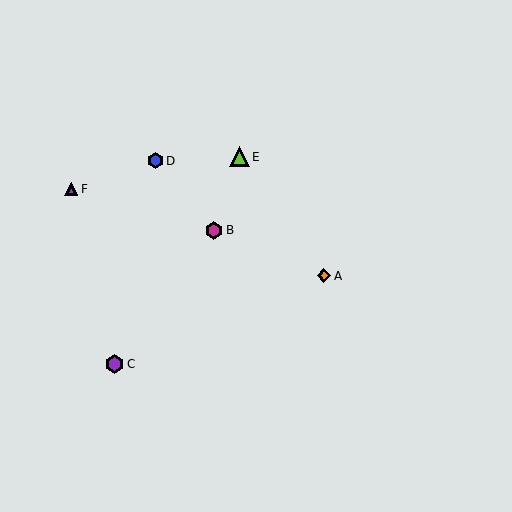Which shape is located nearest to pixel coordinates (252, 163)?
The lime triangle (labeled E) at (239, 157) is nearest to that location.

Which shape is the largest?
The lime triangle (labeled E) is the largest.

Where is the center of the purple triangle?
The center of the purple triangle is at (71, 189).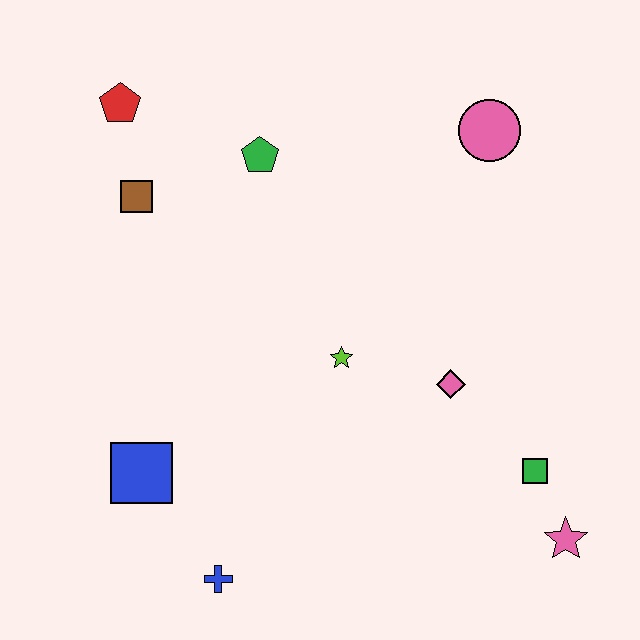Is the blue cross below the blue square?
Yes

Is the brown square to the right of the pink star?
No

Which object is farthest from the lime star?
The red pentagon is farthest from the lime star.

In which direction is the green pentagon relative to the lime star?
The green pentagon is above the lime star.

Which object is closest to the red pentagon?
The brown square is closest to the red pentagon.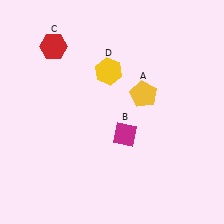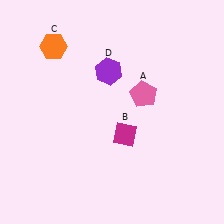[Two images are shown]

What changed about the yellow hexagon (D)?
In Image 1, D is yellow. In Image 2, it changed to purple.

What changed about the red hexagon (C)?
In Image 1, C is red. In Image 2, it changed to orange.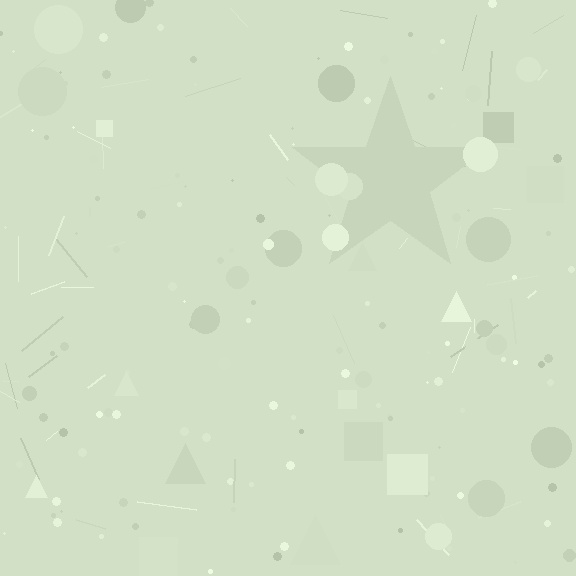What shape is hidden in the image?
A star is hidden in the image.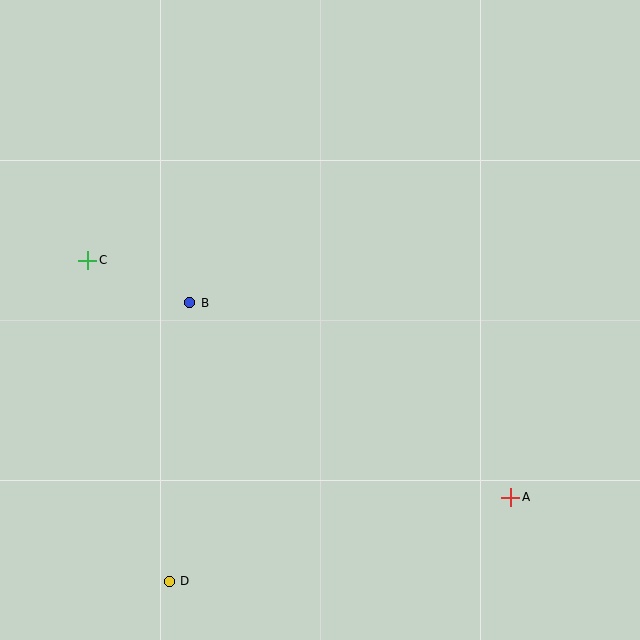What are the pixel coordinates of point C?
Point C is at (88, 260).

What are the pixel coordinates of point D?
Point D is at (169, 581).